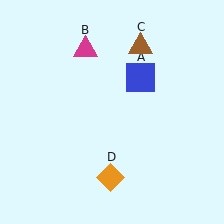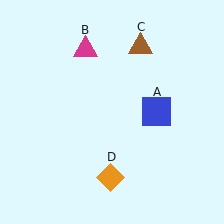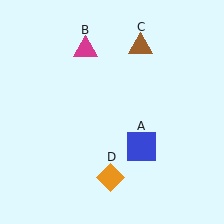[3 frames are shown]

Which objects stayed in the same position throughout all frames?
Magenta triangle (object B) and brown triangle (object C) and orange diamond (object D) remained stationary.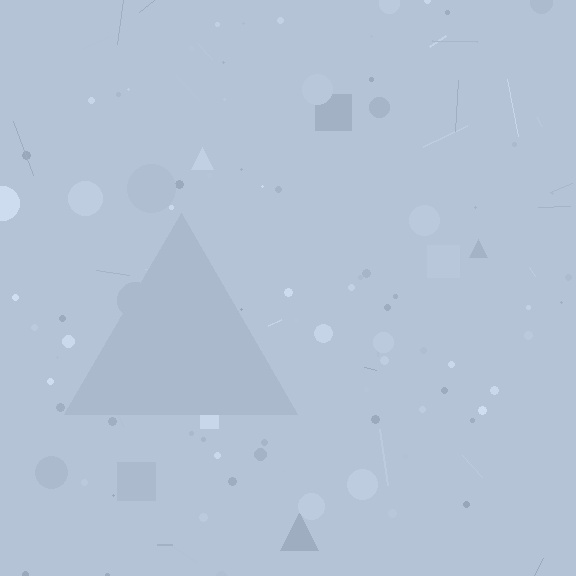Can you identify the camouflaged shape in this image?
The camouflaged shape is a triangle.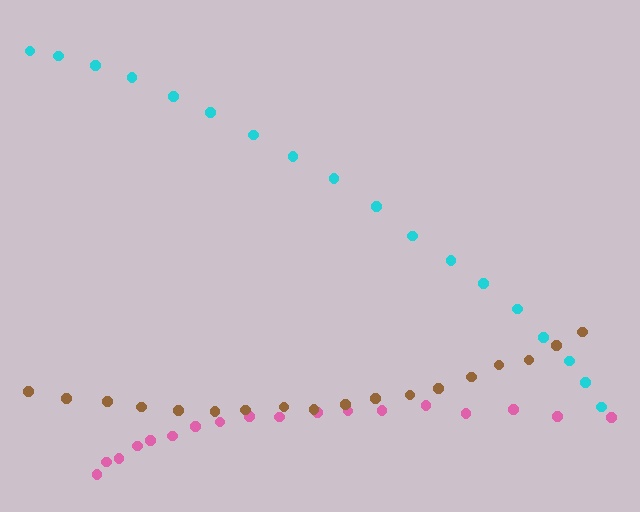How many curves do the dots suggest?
There are 3 distinct paths.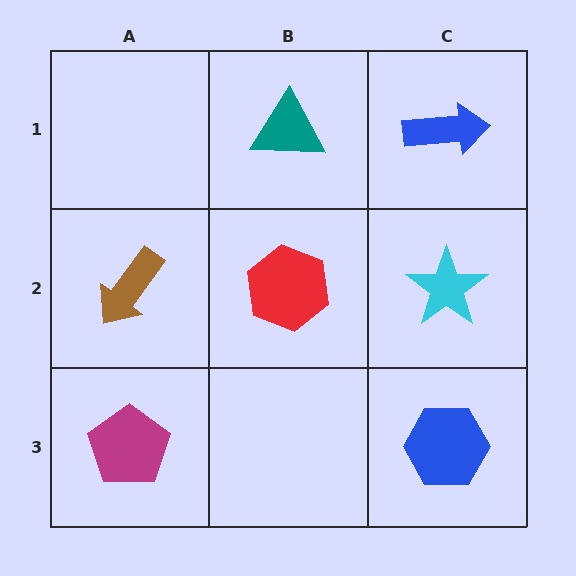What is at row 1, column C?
A blue arrow.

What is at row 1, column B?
A teal triangle.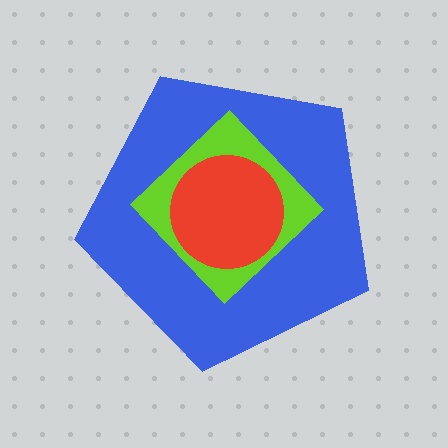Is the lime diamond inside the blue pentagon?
Yes.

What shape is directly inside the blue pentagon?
The lime diamond.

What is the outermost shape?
The blue pentagon.